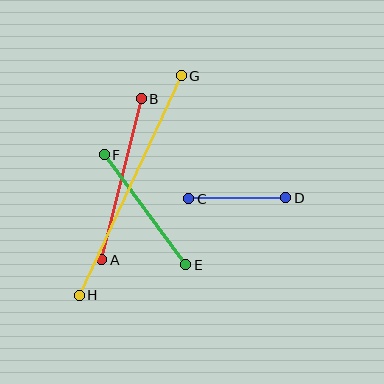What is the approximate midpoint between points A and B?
The midpoint is at approximately (122, 179) pixels.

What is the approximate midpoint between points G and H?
The midpoint is at approximately (130, 186) pixels.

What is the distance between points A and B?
The distance is approximately 166 pixels.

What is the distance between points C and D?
The distance is approximately 97 pixels.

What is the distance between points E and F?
The distance is approximately 137 pixels.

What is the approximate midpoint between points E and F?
The midpoint is at approximately (145, 210) pixels.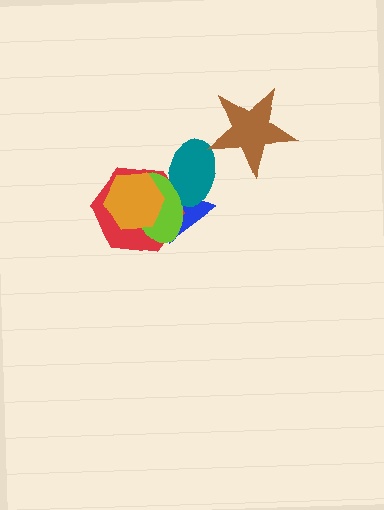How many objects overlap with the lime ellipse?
4 objects overlap with the lime ellipse.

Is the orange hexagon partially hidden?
No, no other shape covers it.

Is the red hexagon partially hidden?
Yes, it is partially covered by another shape.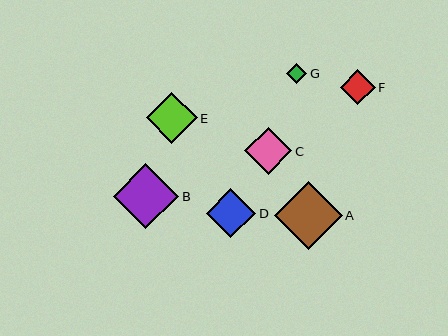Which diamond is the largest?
Diamond A is the largest with a size of approximately 68 pixels.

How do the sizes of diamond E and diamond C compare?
Diamond E and diamond C are approximately the same size.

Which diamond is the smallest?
Diamond G is the smallest with a size of approximately 21 pixels.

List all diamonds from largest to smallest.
From largest to smallest: A, B, E, D, C, F, G.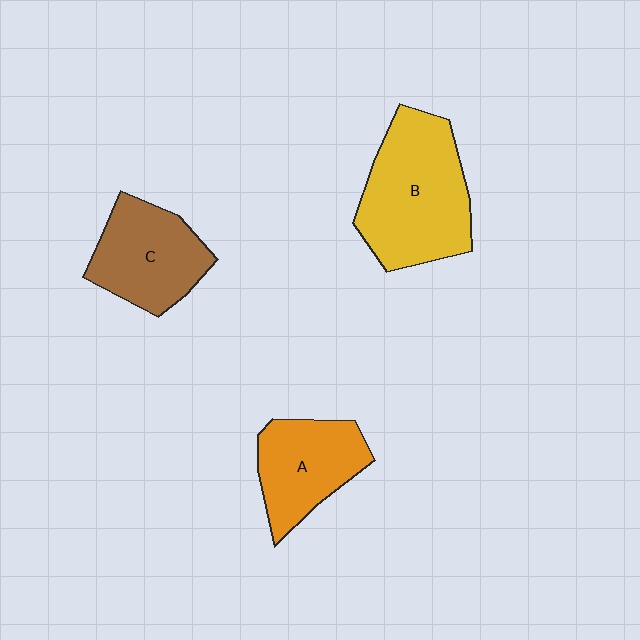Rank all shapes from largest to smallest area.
From largest to smallest: B (yellow), C (brown), A (orange).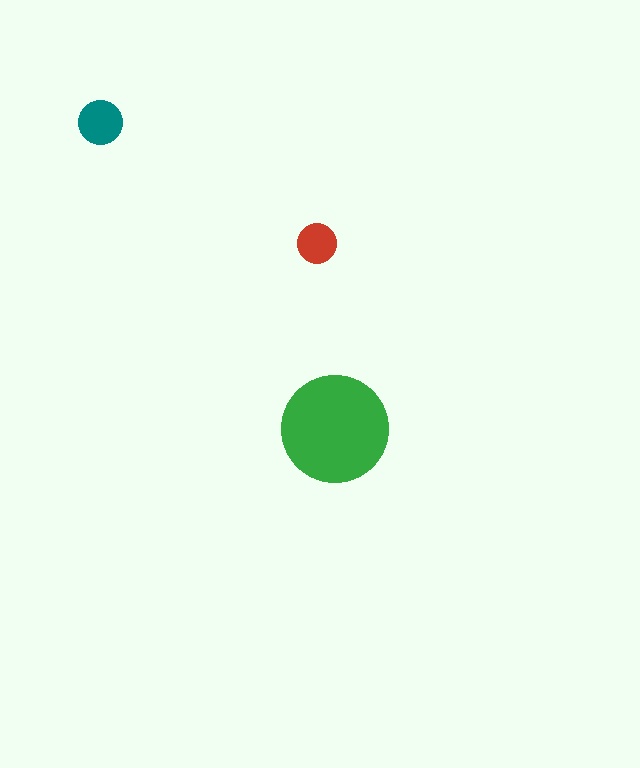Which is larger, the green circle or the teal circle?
The green one.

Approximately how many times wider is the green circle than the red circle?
About 2.5 times wider.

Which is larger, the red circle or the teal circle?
The teal one.